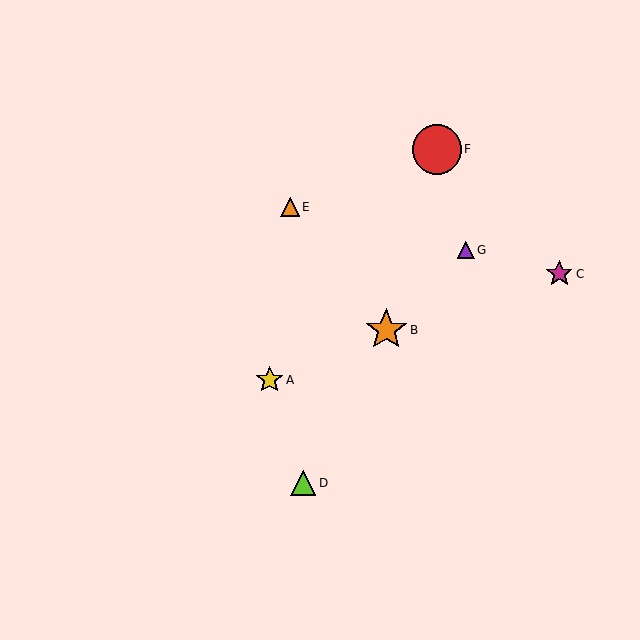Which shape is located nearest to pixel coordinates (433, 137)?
The red circle (labeled F) at (437, 149) is nearest to that location.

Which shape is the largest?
The red circle (labeled F) is the largest.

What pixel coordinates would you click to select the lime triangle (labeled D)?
Click at (303, 483) to select the lime triangle D.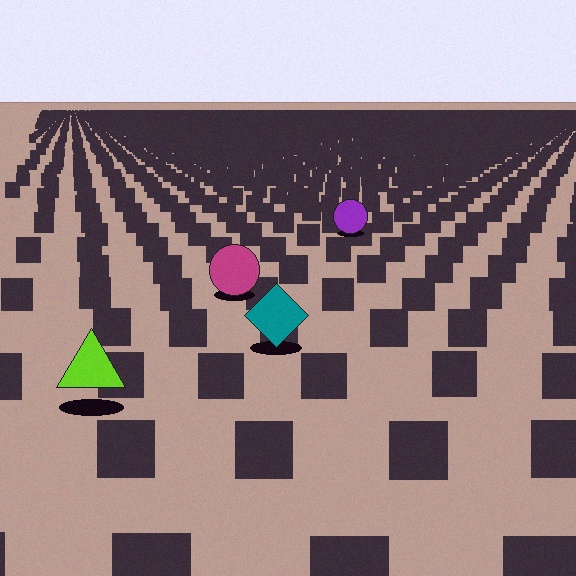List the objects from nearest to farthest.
From nearest to farthest: the lime triangle, the teal diamond, the magenta circle, the purple circle.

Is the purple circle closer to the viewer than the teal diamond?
No. The teal diamond is closer — you can tell from the texture gradient: the ground texture is coarser near it.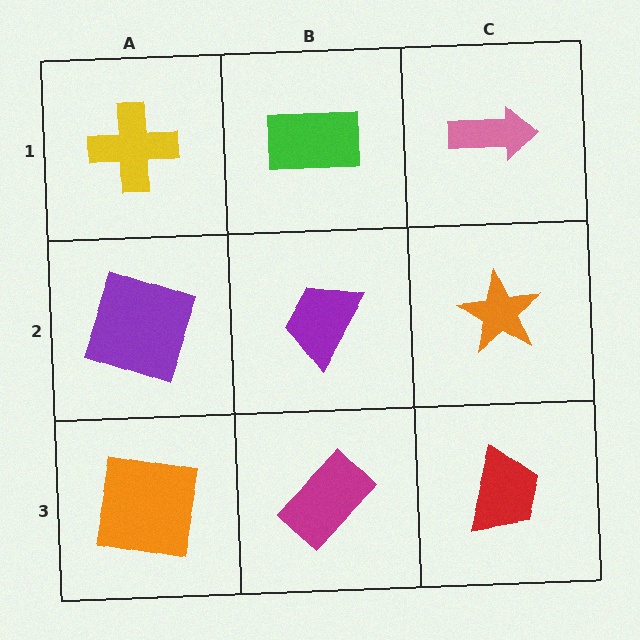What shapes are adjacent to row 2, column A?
A yellow cross (row 1, column A), an orange square (row 3, column A), a purple trapezoid (row 2, column B).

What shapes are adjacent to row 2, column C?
A pink arrow (row 1, column C), a red trapezoid (row 3, column C), a purple trapezoid (row 2, column B).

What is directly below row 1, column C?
An orange star.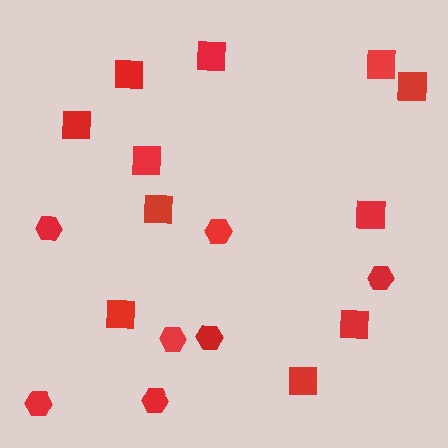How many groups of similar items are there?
There are 2 groups: one group of squares (11) and one group of hexagons (7).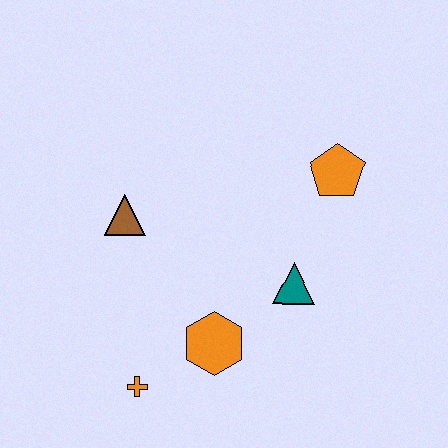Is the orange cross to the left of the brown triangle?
No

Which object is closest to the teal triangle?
The orange hexagon is closest to the teal triangle.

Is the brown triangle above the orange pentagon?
No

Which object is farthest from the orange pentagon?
The orange cross is farthest from the orange pentagon.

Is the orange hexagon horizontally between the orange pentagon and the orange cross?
Yes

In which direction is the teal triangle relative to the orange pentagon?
The teal triangle is below the orange pentagon.